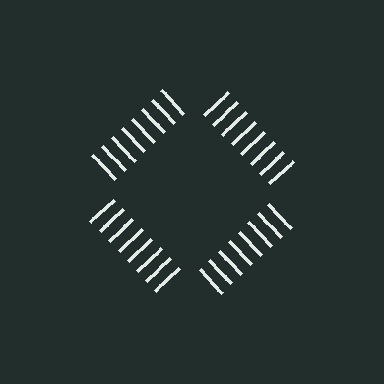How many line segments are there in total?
32 — 8 along each of the 4 edges.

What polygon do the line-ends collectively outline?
An illusory square — the line segments terminate on its edges but no continuous stroke is drawn.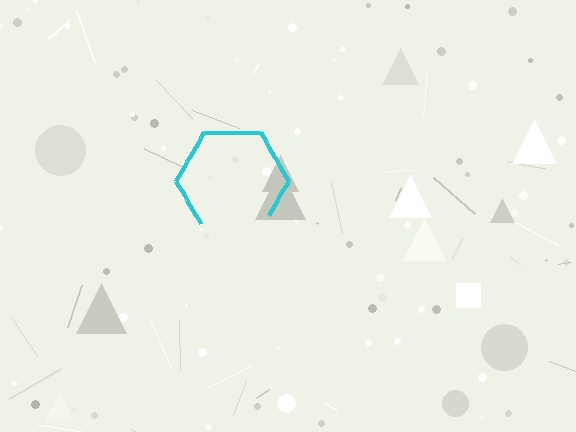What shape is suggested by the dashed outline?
The dashed outline suggests a hexagon.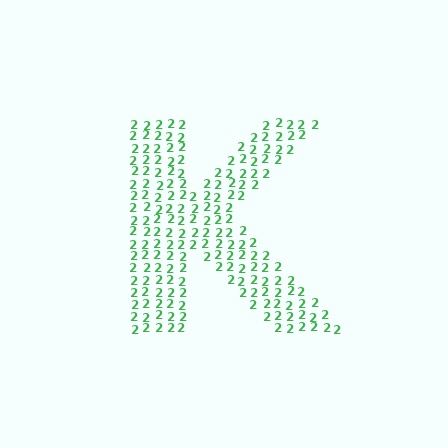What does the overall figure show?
The overall figure shows the letter K.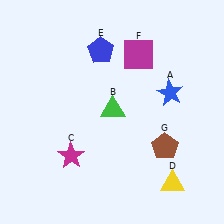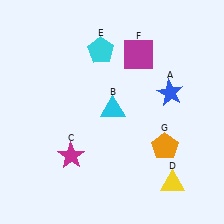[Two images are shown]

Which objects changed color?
B changed from green to cyan. E changed from blue to cyan. G changed from brown to orange.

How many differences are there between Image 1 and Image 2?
There are 3 differences between the two images.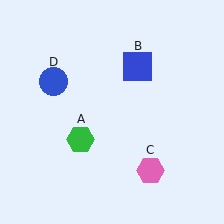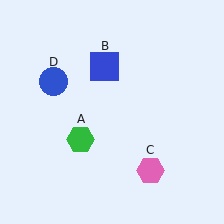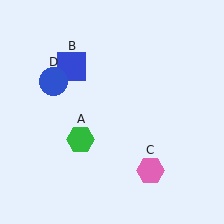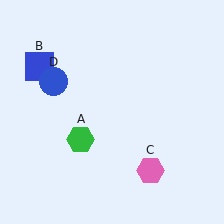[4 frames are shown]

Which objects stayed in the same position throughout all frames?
Green hexagon (object A) and pink hexagon (object C) and blue circle (object D) remained stationary.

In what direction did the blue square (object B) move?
The blue square (object B) moved left.